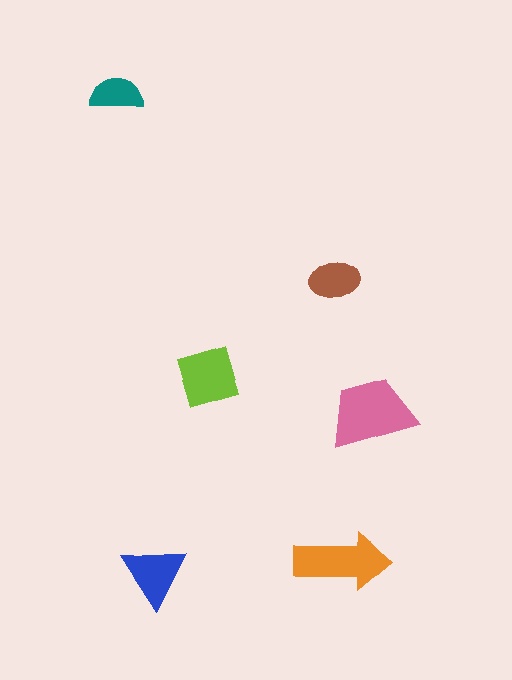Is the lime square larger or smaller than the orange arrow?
Smaller.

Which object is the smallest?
The teal semicircle.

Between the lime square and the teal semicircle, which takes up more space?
The lime square.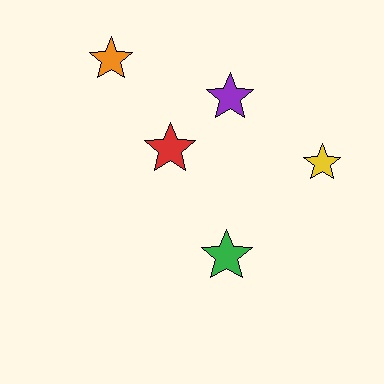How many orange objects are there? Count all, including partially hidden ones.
There is 1 orange object.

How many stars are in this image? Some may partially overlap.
There are 5 stars.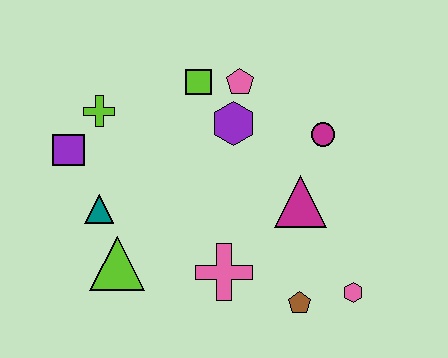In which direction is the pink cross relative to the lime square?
The pink cross is below the lime square.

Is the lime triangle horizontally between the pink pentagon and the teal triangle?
Yes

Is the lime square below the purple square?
No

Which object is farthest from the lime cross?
The pink hexagon is farthest from the lime cross.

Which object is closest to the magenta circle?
The magenta triangle is closest to the magenta circle.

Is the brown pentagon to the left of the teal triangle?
No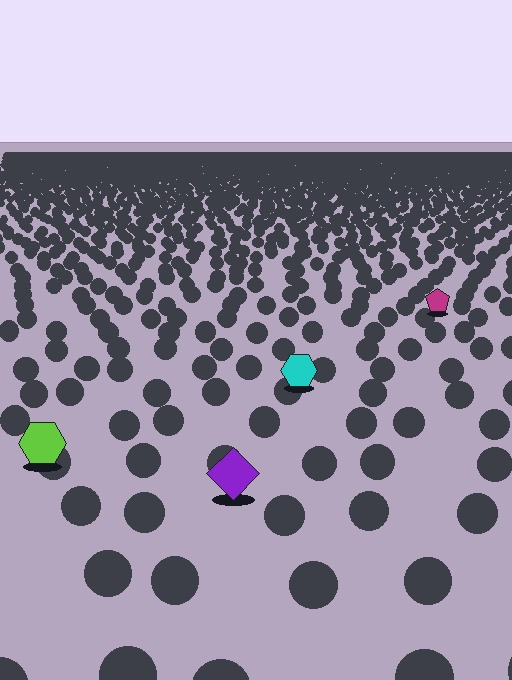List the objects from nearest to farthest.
From nearest to farthest: the purple diamond, the lime hexagon, the cyan hexagon, the magenta pentagon.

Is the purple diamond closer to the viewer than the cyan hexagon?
Yes. The purple diamond is closer — you can tell from the texture gradient: the ground texture is coarser near it.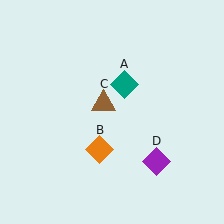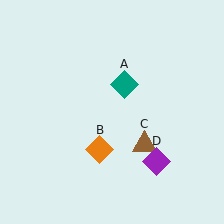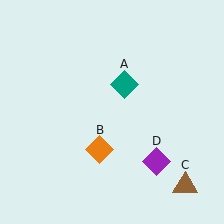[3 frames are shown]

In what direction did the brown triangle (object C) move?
The brown triangle (object C) moved down and to the right.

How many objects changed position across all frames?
1 object changed position: brown triangle (object C).